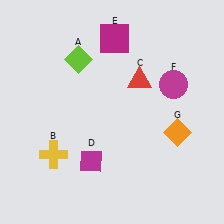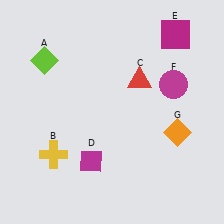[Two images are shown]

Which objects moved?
The objects that moved are: the lime diamond (A), the magenta square (E).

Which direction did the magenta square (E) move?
The magenta square (E) moved right.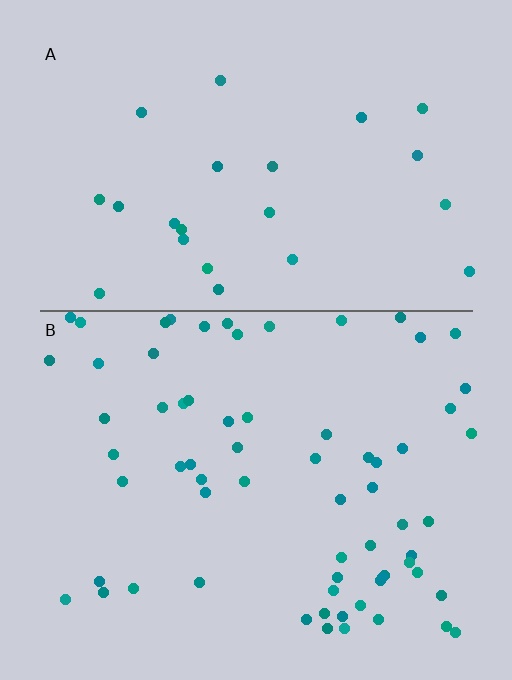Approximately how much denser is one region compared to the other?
Approximately 2.8× — region B over region A.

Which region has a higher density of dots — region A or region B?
B (the bottom).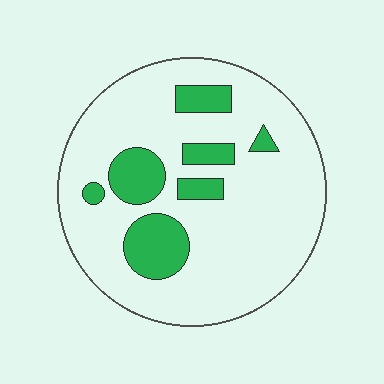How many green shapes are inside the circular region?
7.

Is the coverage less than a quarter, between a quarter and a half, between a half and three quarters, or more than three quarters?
Less than a quarter.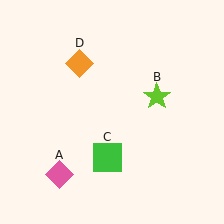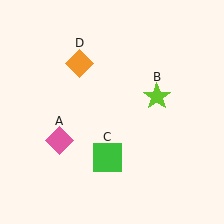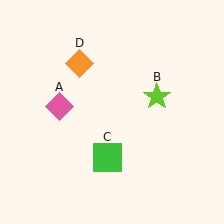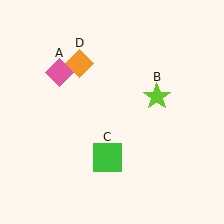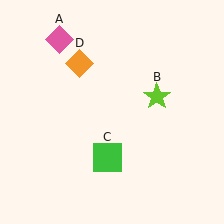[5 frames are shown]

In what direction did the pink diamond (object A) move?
The pink diamond (object A) moved up.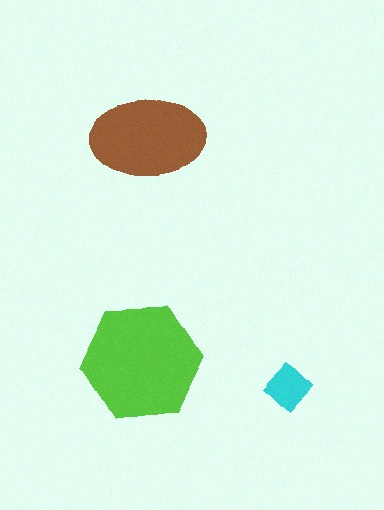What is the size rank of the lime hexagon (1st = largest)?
1st.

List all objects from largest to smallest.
The lime hexagon, the brown ellipse, the cyan diamond.